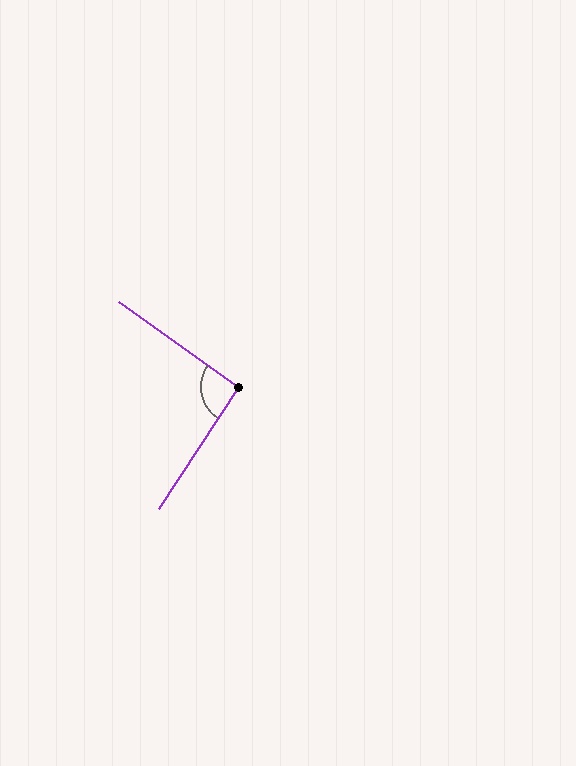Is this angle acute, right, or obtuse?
It is approximately a right angle.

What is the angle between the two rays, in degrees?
Approximately 93 degrees.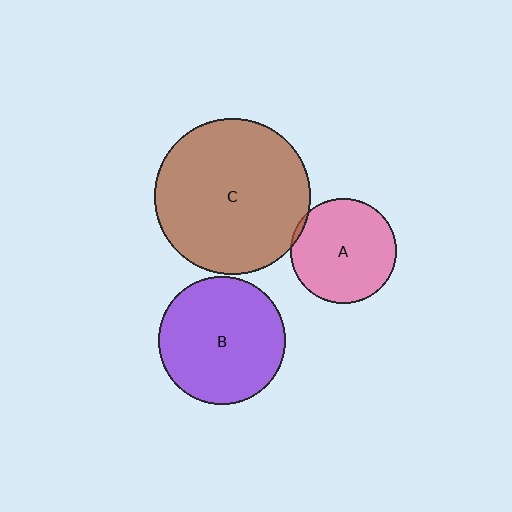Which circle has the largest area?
Circle C (brown).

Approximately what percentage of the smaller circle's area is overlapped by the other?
Approximately 5%.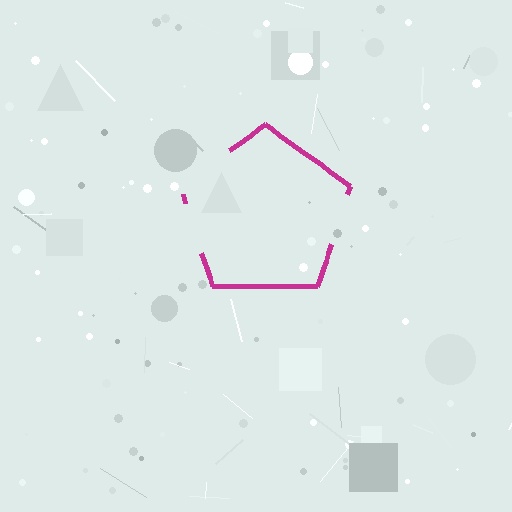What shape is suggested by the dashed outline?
The dashed outline suggests a pentagon.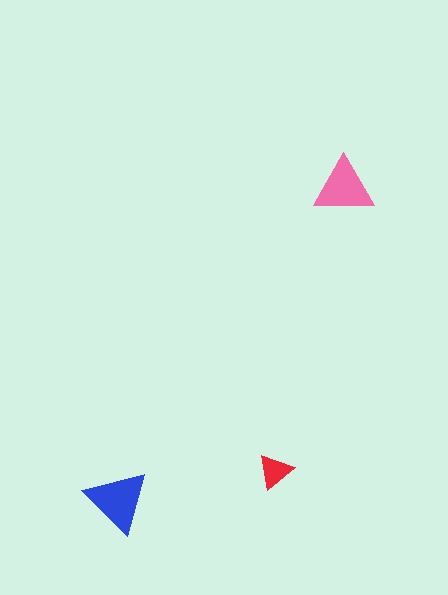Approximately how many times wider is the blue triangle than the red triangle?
About 2 times wider.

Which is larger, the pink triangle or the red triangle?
The pink one.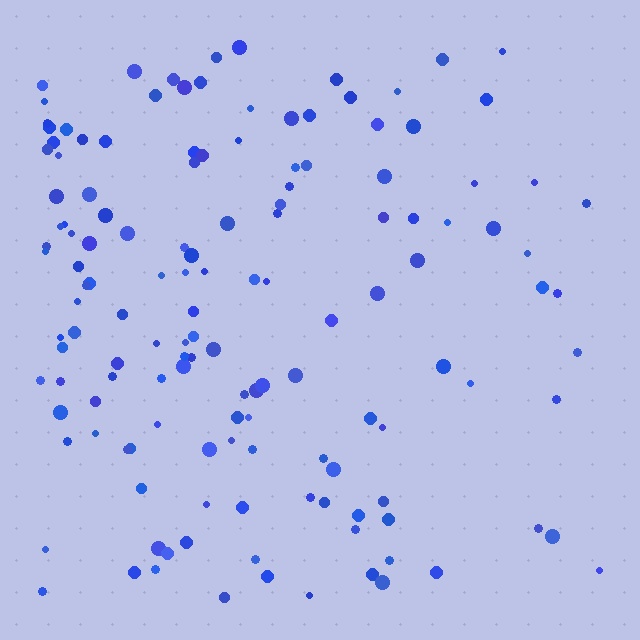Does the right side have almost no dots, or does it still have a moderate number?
Still a moderate number, just noticeably fewer than the left.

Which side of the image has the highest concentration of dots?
The left.